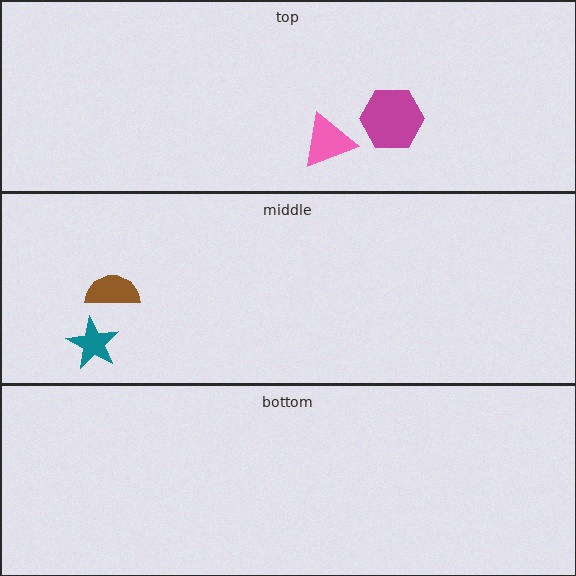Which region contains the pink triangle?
The top region.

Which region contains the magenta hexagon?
The top region.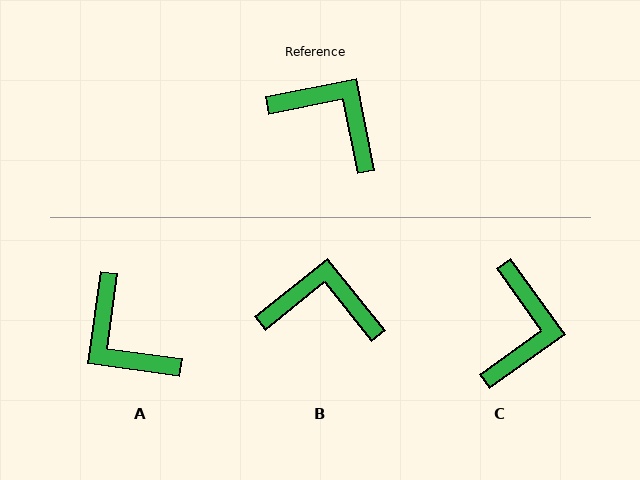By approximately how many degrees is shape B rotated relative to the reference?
Approximately 28 degrees counter-clockwise.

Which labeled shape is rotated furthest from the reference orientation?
A, about 161 degrees away.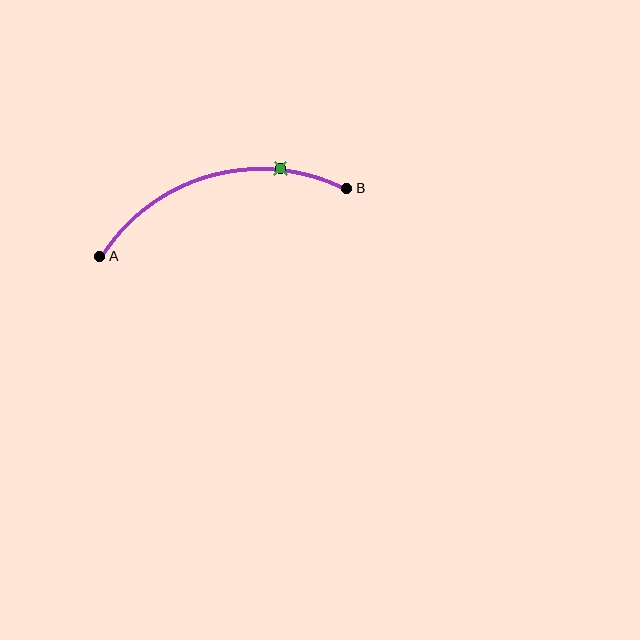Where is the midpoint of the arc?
The arc midpoint is the point on the curve farthest from the straight line joining A and B. It sits above that line.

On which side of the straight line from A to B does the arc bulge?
The arc bulges above the straight line connecting A and B.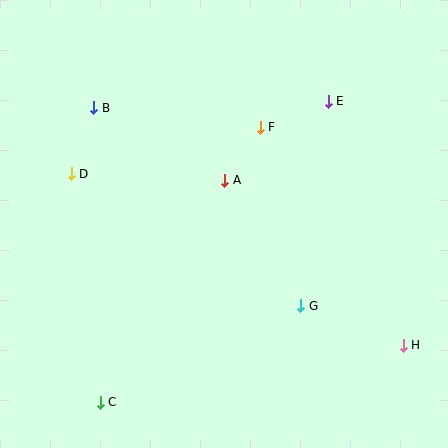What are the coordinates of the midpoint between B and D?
The midpoint between B and D is at (83, 141).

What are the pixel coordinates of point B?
Point B is at (94, 108).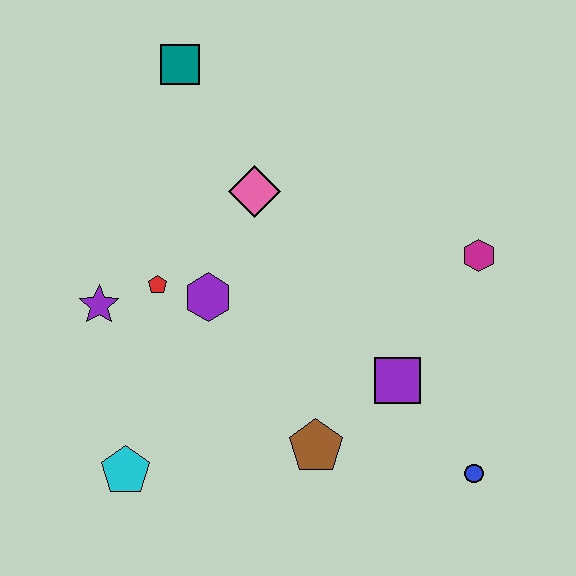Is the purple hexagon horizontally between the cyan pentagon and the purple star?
No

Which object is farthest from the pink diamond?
The blue circle is farthest from the pink diamond.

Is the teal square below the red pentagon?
No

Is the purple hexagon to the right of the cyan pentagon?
Yes